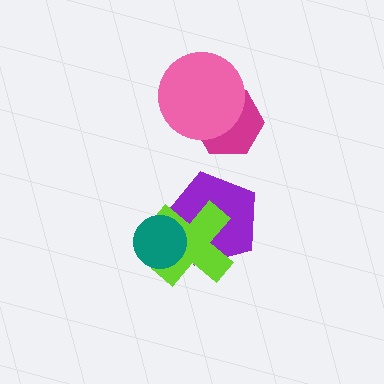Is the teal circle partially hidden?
No, no other shape covers it.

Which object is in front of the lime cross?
The teal circle is in front of the lime cross.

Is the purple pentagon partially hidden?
Yes, it is partially covered by another shape.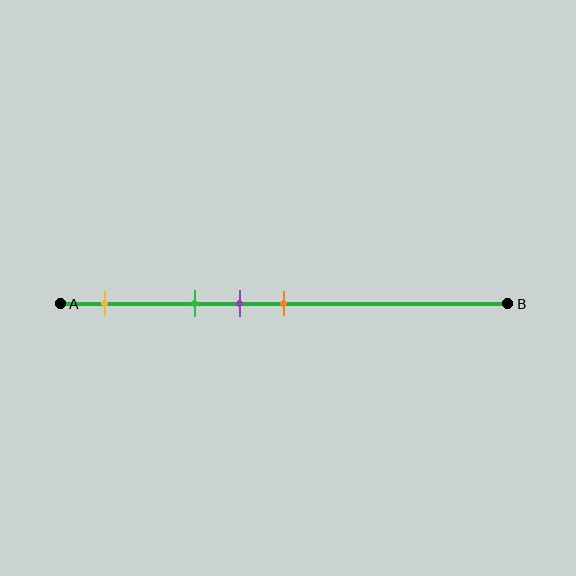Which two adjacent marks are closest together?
The purple and orange marks are the closest adjacent pair.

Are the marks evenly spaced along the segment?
No, the marks are not evenly spaced.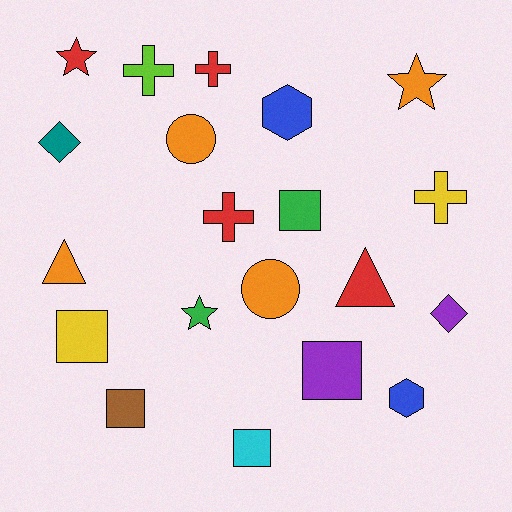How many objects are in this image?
There are 20 objects.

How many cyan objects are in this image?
There is 1 cyan object.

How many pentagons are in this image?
There are no pentagons.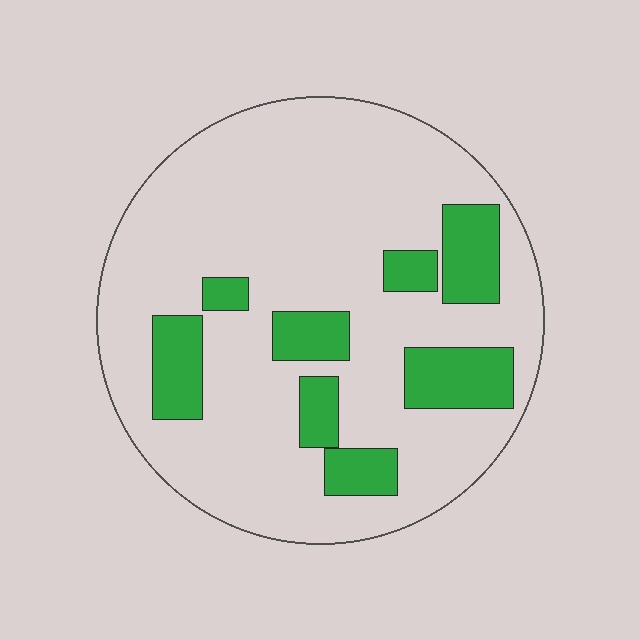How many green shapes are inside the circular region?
8.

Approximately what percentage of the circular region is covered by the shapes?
Approximately 20%.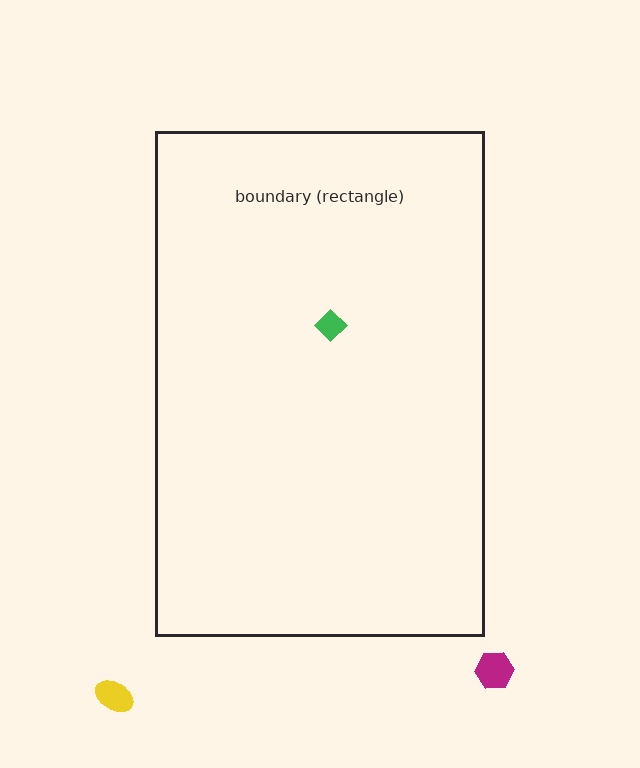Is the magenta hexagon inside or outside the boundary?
Outside.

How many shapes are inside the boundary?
1 inside, 2 outside.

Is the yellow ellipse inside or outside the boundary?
Outside.